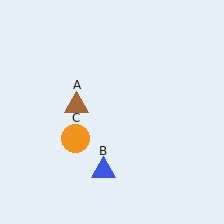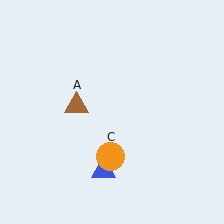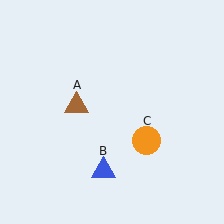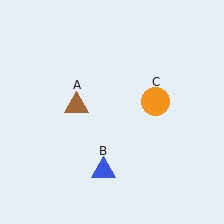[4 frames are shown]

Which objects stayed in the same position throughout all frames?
Brown triangle (object A) and blue triangle (object B) remained stationary.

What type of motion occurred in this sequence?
The orange circle (object C) rotated counterclockwise around the center of the scene.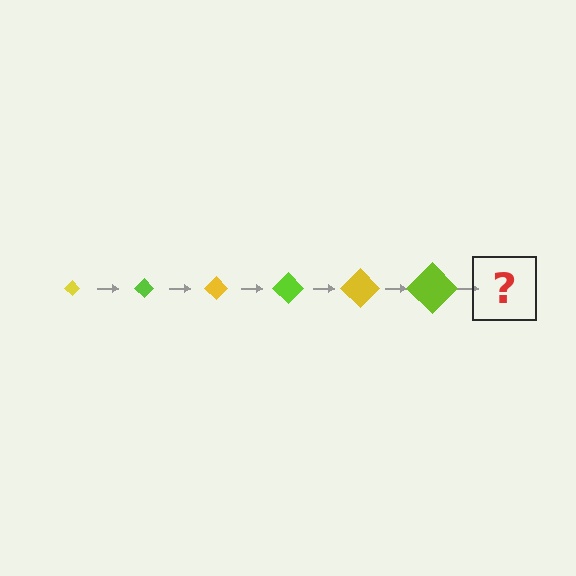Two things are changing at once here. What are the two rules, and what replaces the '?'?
The two rules are that the diamond grows larger each step and the color cycles through yellow and lime. The '?' should be a yellow diamond, larger than the previous one.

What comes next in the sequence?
The next element should be a yellow diamond, larger than the previous one.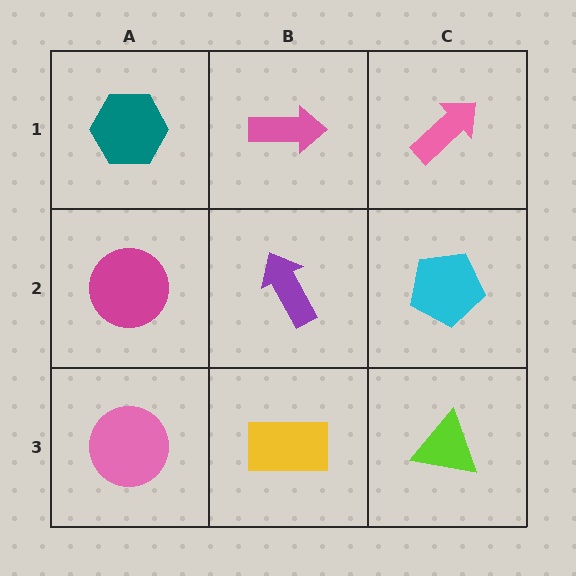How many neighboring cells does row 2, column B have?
4.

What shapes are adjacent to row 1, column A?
A magenta circle (row 2, column A), a pink arrow (row 1, column B).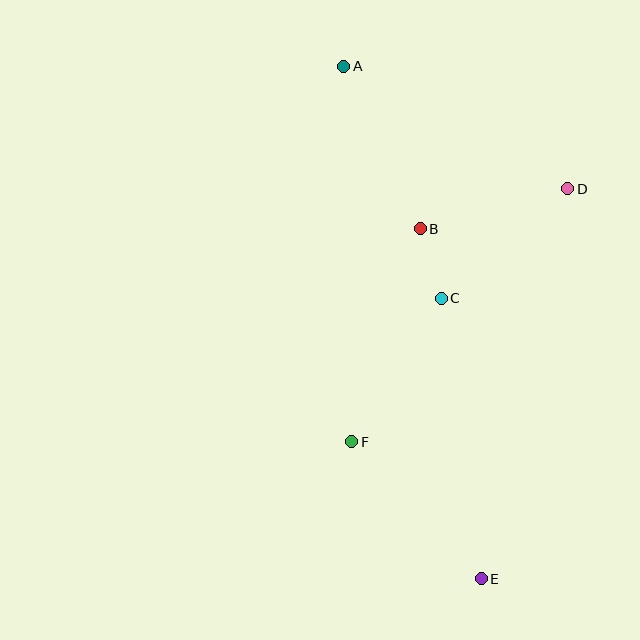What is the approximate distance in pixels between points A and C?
The distance between A and C is approximately 252 pixels.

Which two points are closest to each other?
Points B and C are closest to each other.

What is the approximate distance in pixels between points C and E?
The distance between C and E is approximately 283 pixels.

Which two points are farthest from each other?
Points A and E are farthest from each other.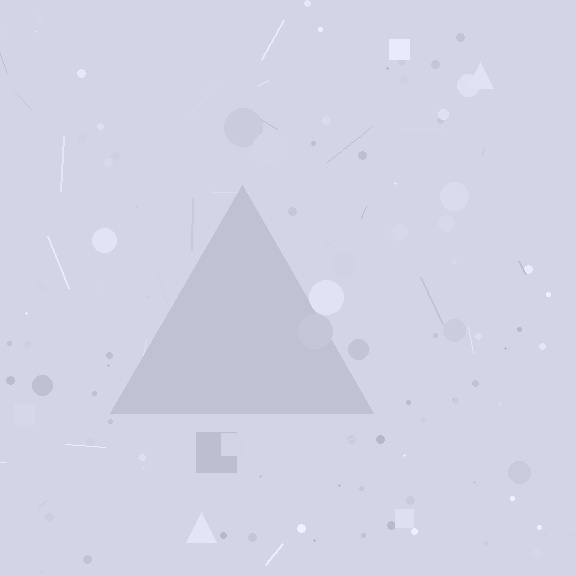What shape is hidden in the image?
A triangle is hidden in the image.